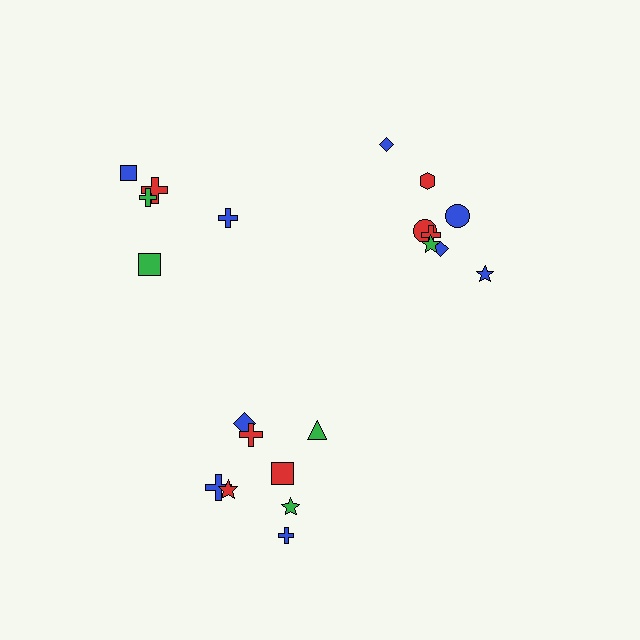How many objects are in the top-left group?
There are 5 objects.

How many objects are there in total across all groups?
There are 21 objects.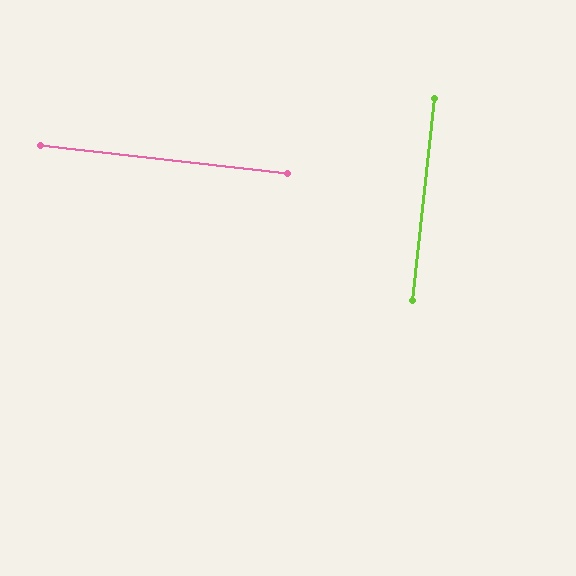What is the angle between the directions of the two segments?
Approximately 90 degrees.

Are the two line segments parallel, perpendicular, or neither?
Perpendicular — they meet at approximately 90°.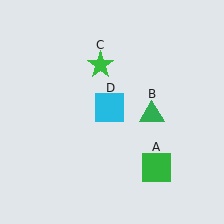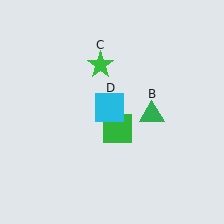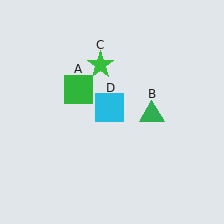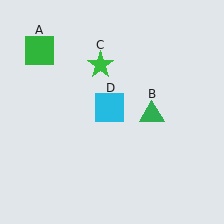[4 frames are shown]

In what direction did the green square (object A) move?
The green square (object A) moved up and to the left.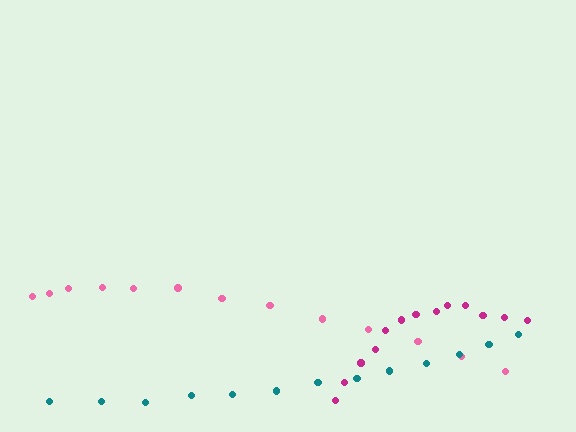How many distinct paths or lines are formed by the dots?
There are 3 distinct paths.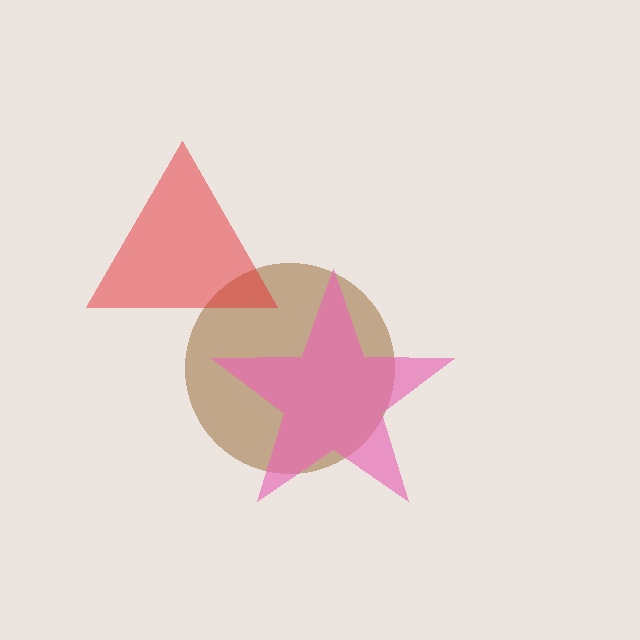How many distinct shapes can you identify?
There are 3 distinct shapes: a brown circle, a pink star, a red triangle.